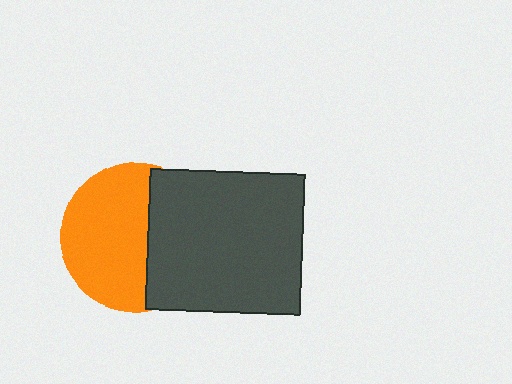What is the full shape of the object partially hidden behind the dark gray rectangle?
The partially hidden object is an orange circle.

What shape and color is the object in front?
The object in front is a dark gray rectangle.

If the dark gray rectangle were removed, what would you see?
You would see the complete orange circle.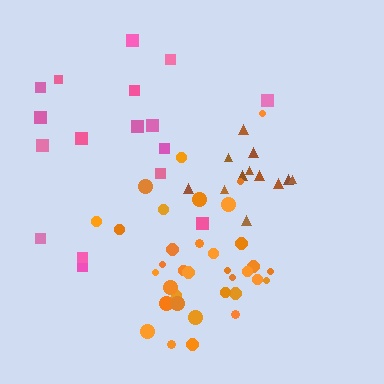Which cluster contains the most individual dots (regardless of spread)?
Orange (35).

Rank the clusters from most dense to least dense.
brown, orange, pink.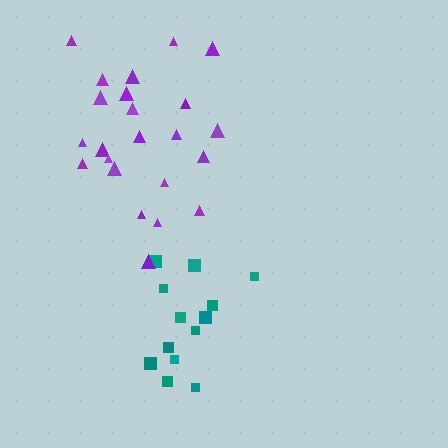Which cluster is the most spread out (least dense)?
Purple.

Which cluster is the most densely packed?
Teal.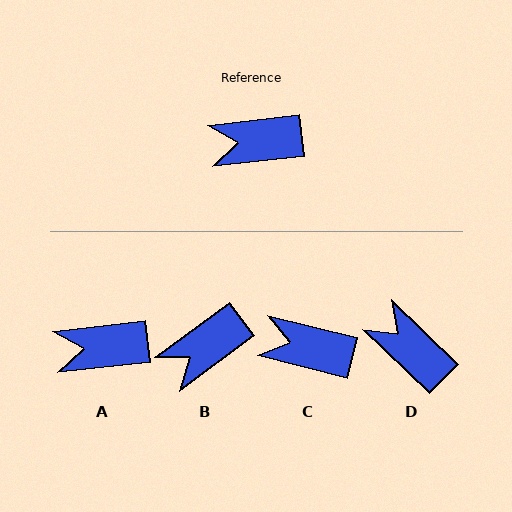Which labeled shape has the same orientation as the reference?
A.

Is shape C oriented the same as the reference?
No, it is off by about 21 degrees.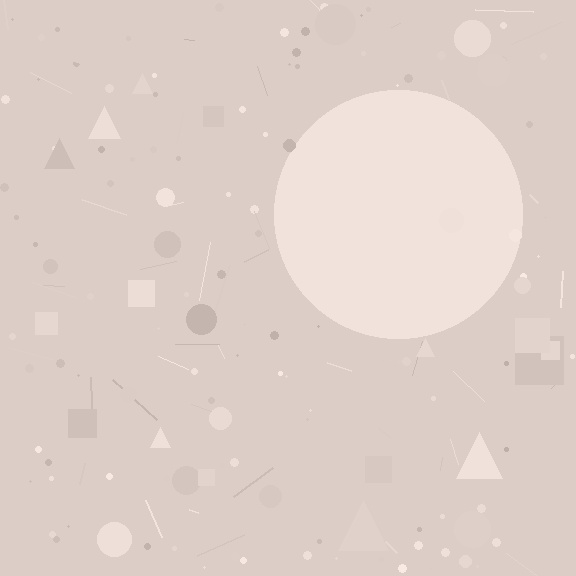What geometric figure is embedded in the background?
A circle is embedded in the background.